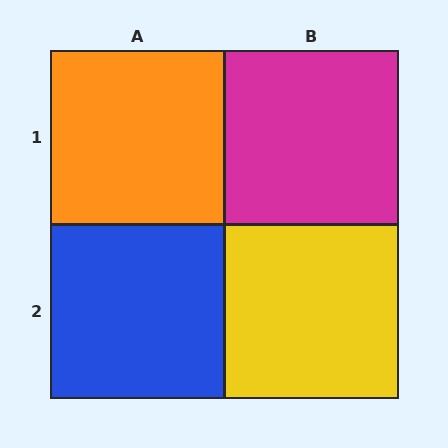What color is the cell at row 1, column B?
Magenta.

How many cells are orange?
1 cell is orange.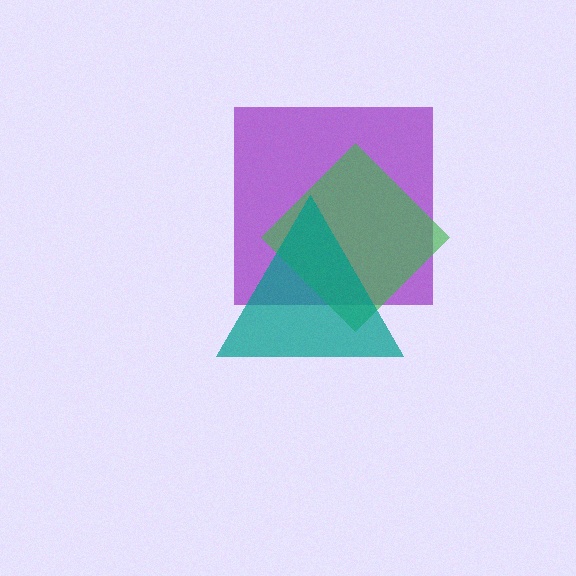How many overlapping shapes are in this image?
There are 3 overlapping shapes in the image.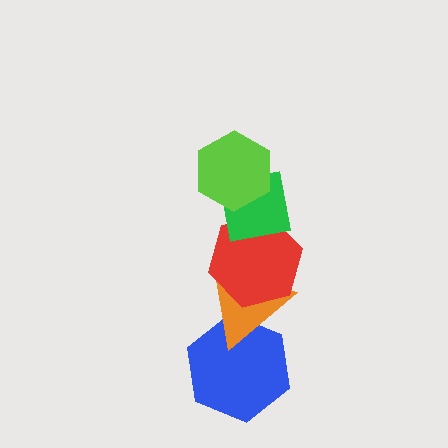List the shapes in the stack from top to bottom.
From top to bottom: the lime hexagon, the green square, the red hexagon, the orange triangle, the blue hexagon.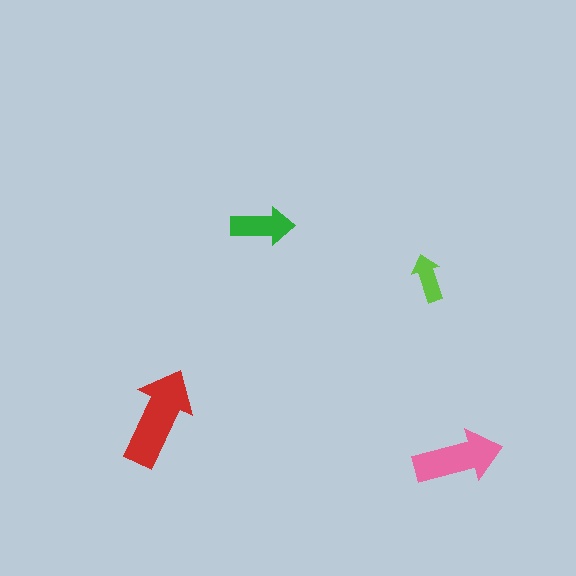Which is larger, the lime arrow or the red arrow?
The red one.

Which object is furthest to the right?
The pink arrow is rightmost.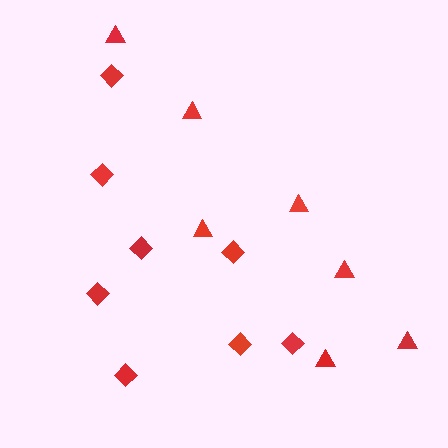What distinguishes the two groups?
There are 2 groups: one group of diamonds (8) and one group of triangles (7).